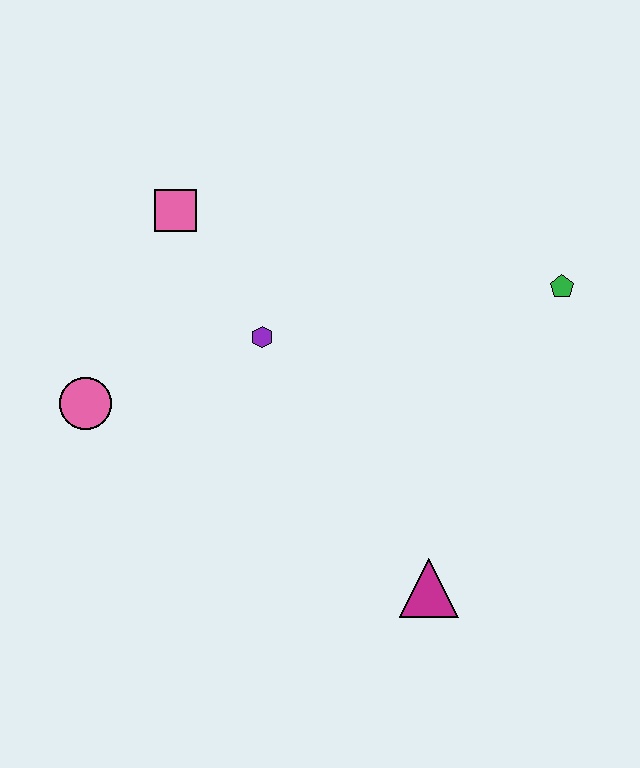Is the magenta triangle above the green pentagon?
No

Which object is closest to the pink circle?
The purple hexagon is closest to the pink circle.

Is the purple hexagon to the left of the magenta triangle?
Yes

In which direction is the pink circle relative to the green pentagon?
The pink circle is to the left of the green pentagon.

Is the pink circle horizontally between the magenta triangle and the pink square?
No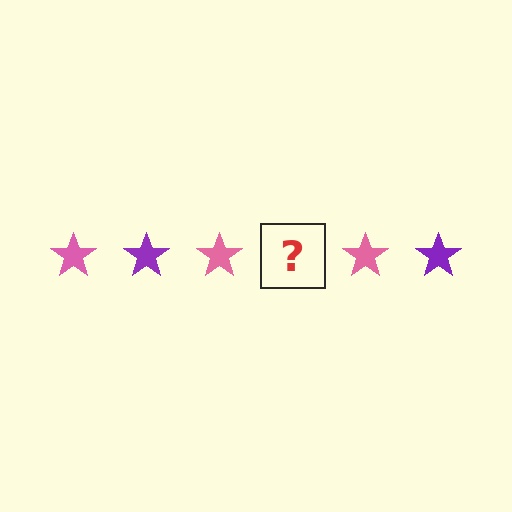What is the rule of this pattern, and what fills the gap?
The rule is that the pattern cycles through pink, purple stars. The gap should be filled with a purple star.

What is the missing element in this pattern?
The missing element is a purple star.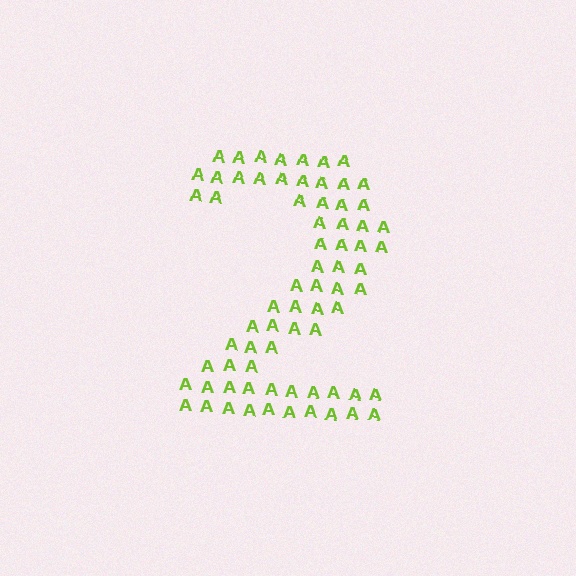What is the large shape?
The large shape is the digit 2.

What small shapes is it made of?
It is made of small letter A's.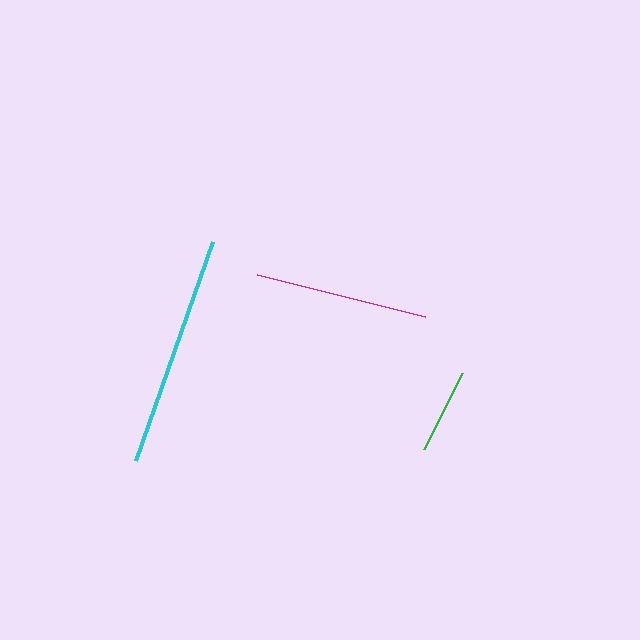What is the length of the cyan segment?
The cyan segment is approximately 231 pixels long.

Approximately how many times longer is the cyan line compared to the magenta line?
The cyan line is approximately 1.3 times the length of the magenta line.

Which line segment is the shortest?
The green line is the shortest at approximately 84 pixels.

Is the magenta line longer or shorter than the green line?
The magenta line is longer than the green line.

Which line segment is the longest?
The cyan line is the longest at approximately 231 pixels.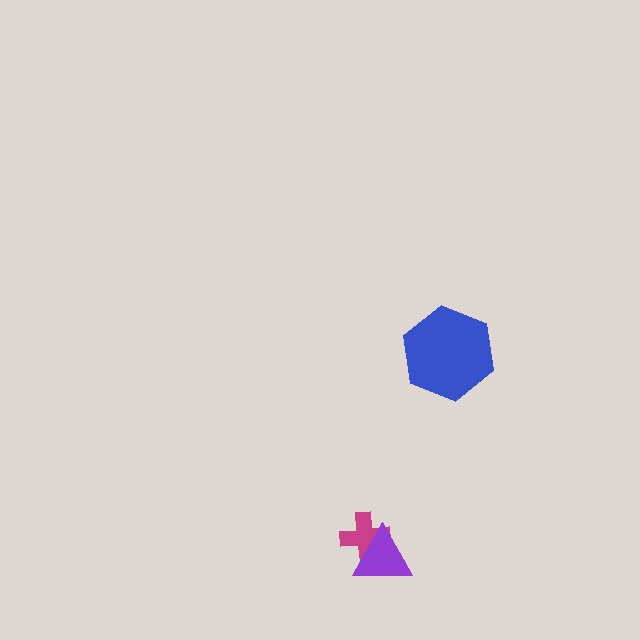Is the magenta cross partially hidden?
Yes, it is partially covered by another shape.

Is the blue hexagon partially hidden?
No, no other shape covers it.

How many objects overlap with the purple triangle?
1 object overlaps with the purple triangle.